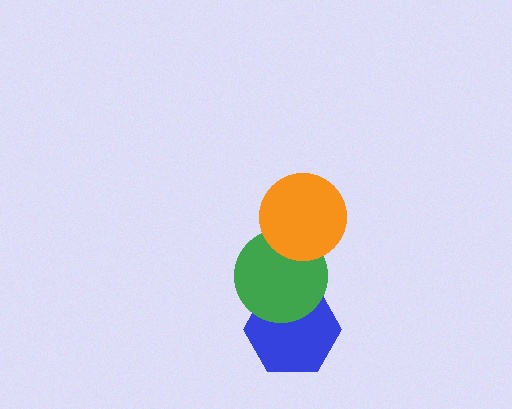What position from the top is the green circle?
The green circle is 2nd from the top.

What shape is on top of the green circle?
The orange circle is on top of the green circle.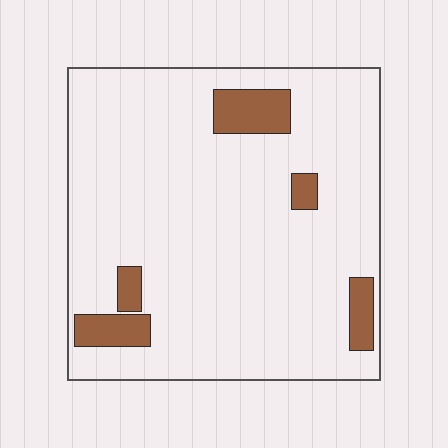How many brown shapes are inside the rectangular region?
5.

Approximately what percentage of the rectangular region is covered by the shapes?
Approximately 10%.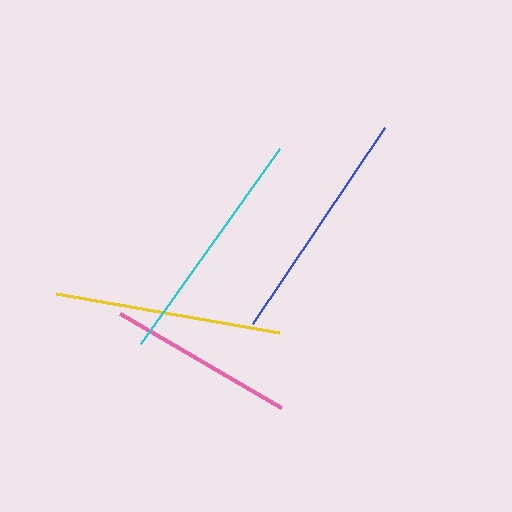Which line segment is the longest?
The cyan line is the longest at approximately 240 pixels.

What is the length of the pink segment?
The pink segment is approximately 187 pixels long.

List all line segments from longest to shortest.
From longest to shortest: cyan, blue, yellow, pink.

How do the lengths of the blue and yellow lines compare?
The blue and yellow lines are approximately the same length.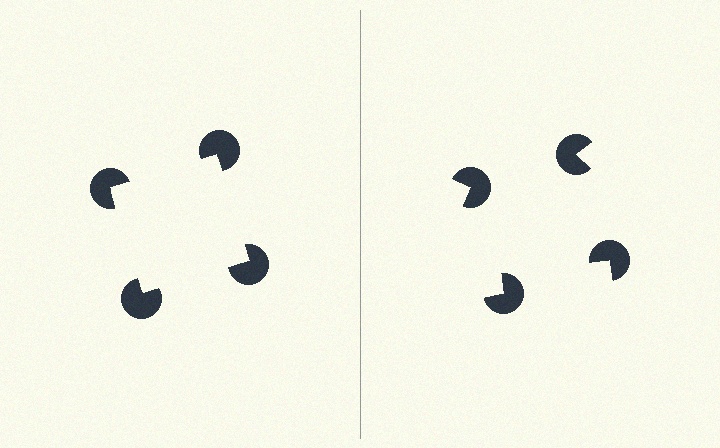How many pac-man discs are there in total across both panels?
8 — 4 on each side.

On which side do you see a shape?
An illusory square appears on the left side. On the right side the wedge cuts are rotated, so no coherent shape forms.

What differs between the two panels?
The pac-man discs are positioned identically on both sides; only the wedge orientations differ. On the left they align to a square; on the right they are misaligned.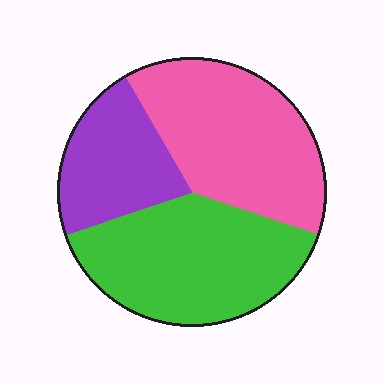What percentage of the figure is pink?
Pink takes up about three eighths (3/8) of the figure.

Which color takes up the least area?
Purple, at roughly 20%.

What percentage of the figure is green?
Green covers around 40% of the figure.